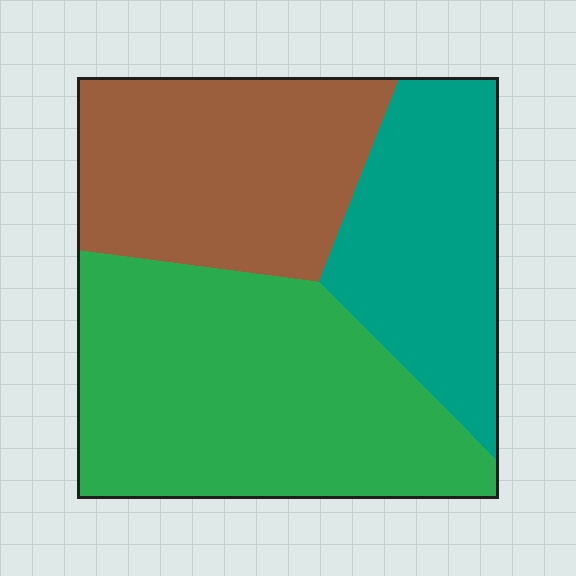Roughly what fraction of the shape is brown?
Brown covers 30% of the shape.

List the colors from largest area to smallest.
From largest to smallest: green, brown, teal.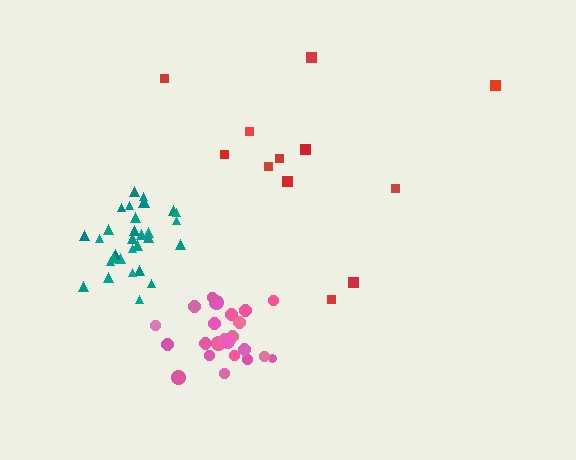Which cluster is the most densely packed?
Teal.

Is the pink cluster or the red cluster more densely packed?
Pink.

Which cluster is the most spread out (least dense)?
Red.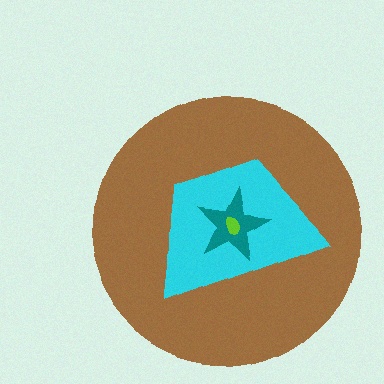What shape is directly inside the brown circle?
The cyan trapezoid.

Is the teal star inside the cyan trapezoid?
Yes.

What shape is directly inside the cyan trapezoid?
The teal star.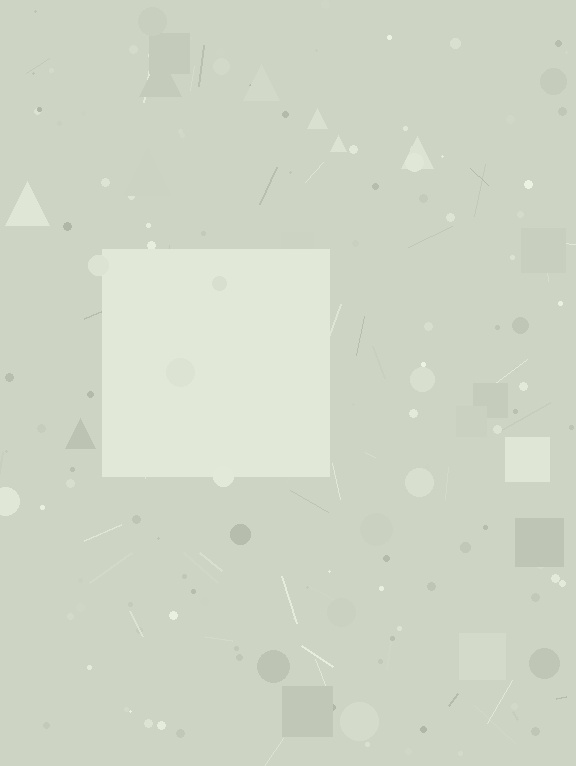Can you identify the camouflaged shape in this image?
The camouflaged shape is a square.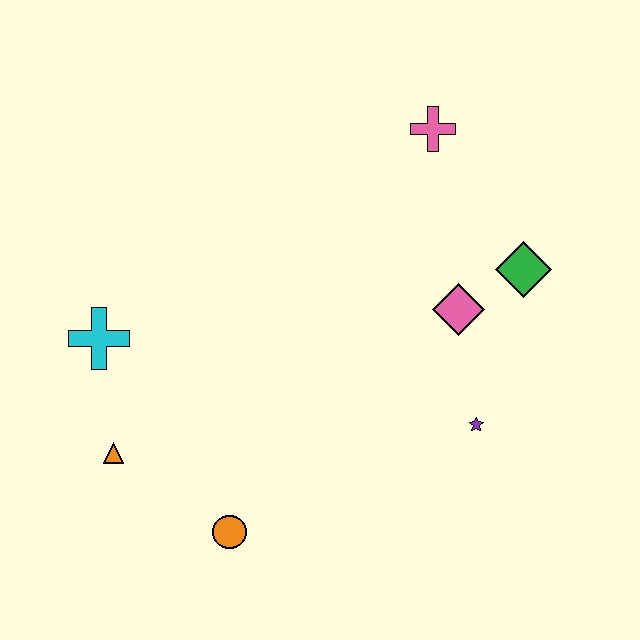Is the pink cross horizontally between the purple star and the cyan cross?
Yes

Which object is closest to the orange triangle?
The cyan cross is closest to the orange triangle.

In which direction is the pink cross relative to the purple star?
The pink cross is above the purple star.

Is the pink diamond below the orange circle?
No